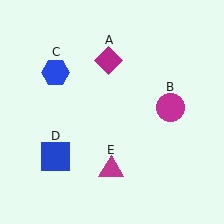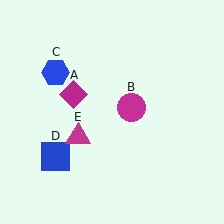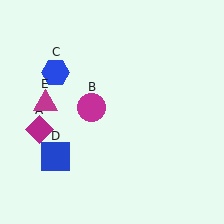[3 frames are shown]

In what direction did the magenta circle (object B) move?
The magenta circle (object B) moved left.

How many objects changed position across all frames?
3 objects changed position: magenta diamond (object A), magenta circle (object B), magenta triangle (object E).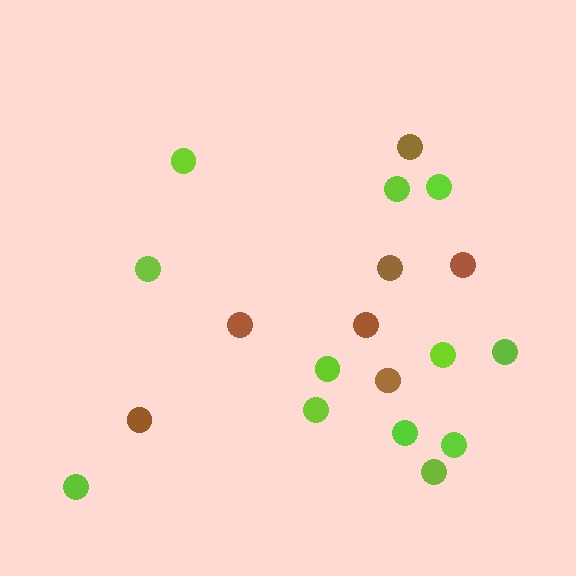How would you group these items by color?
There are 2 groups: one group of brown circles (7) and one group of lime circles (12).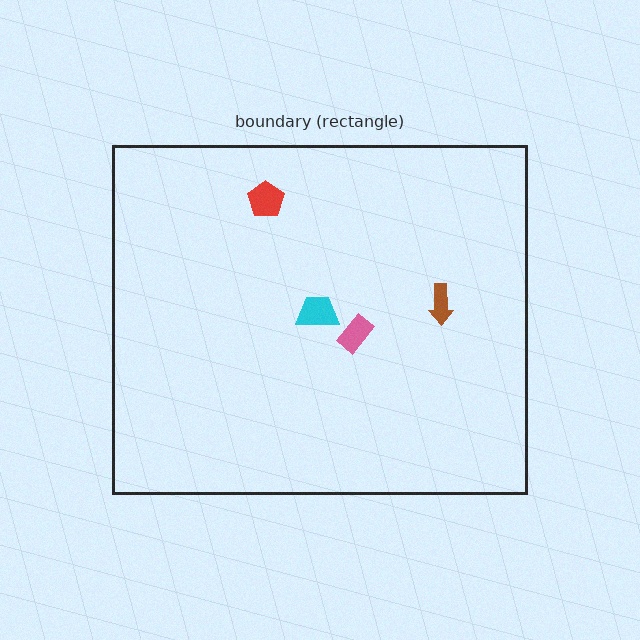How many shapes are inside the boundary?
4 inside, 0 outside.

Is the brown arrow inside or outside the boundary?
Inside.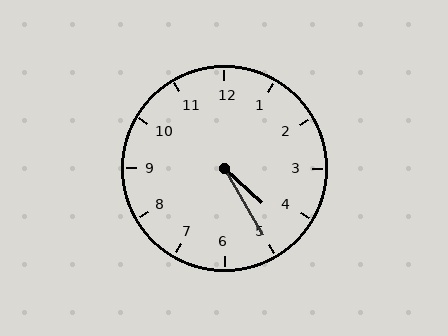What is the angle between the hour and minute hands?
Approximately 18 degrees.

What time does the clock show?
4:25.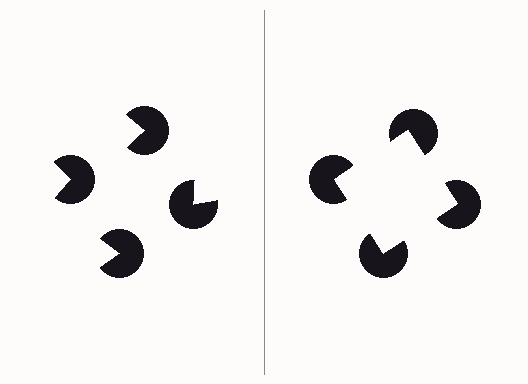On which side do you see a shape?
An illusory square appears on the right side. On the left side the wedge cuts are rotated, so no coherent shape forms.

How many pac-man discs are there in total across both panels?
8 — 4 on each side.